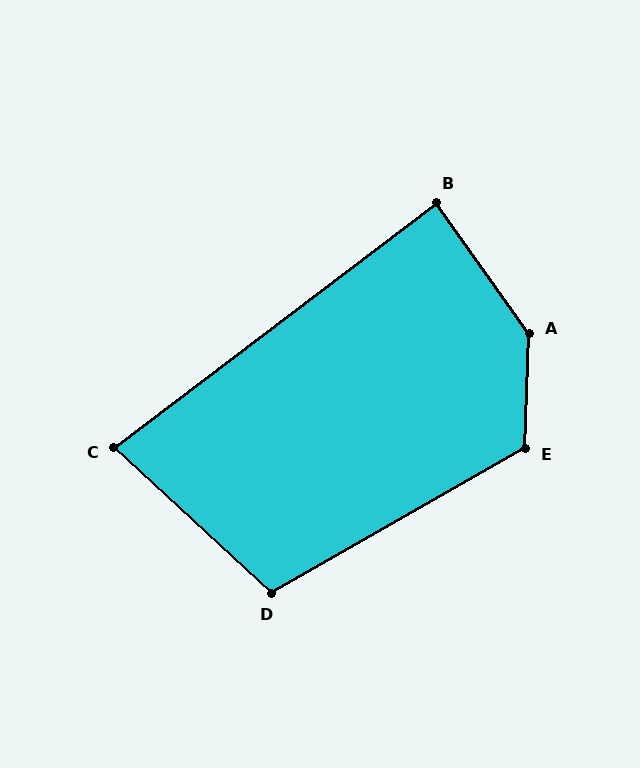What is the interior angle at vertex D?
Approximately 107 degrees (obtuse).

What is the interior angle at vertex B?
Approximately 88 degrees (approximately right).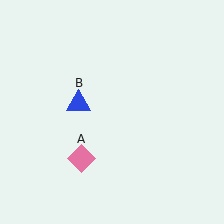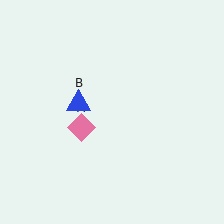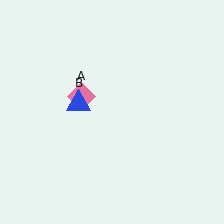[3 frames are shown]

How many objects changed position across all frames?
1 object changed position: pink diamond (object A).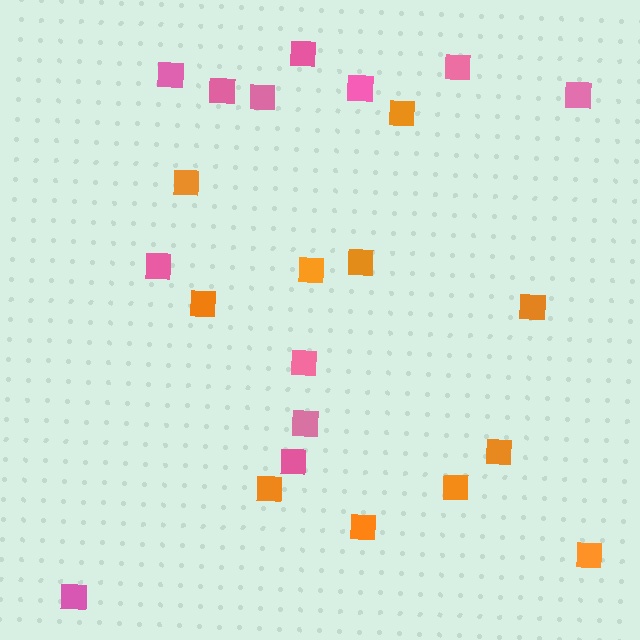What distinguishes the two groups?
There are 2 groups: one group of pink squares (12) and one group of orange squares (11).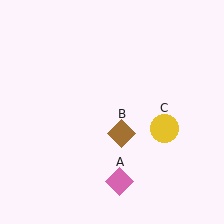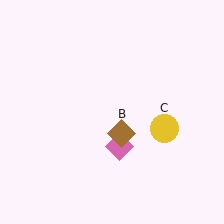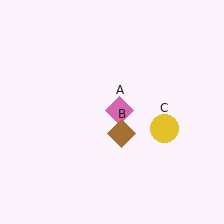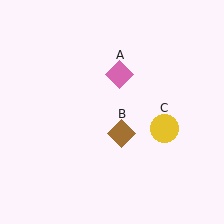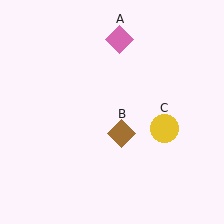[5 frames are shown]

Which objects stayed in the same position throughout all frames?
Brown diamond (object B) and yellow circle (object C) remained stationary.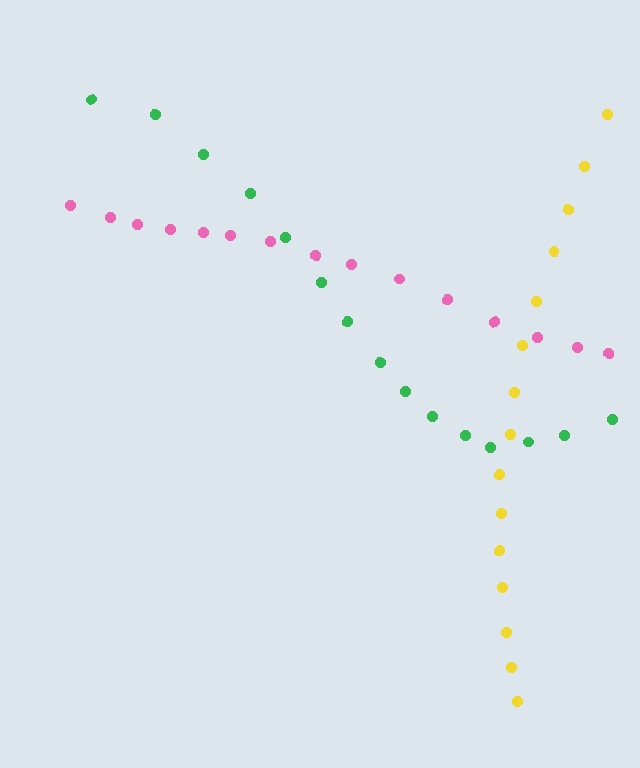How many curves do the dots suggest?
There are 3 distinct paths.